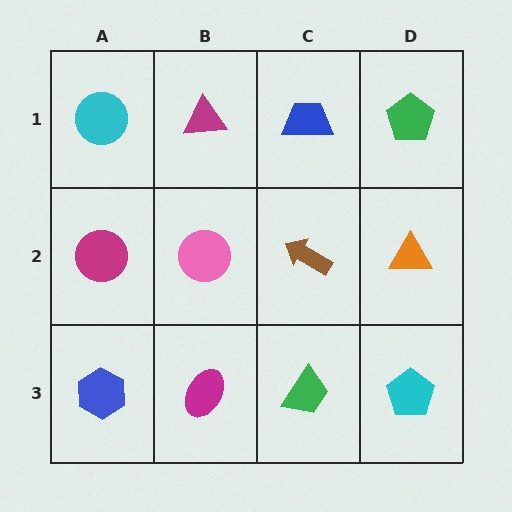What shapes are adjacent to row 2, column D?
A green pentagon (row 1, column D), a cyan pentagon (row 3, column D), a brown arrow (row 2, column C).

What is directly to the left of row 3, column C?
A magenta ellipse.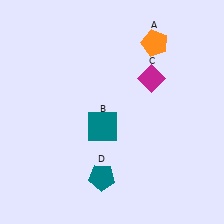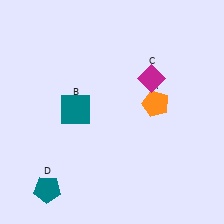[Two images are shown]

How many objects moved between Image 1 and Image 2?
3 objects moved between the two images.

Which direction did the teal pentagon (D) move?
The teal pentagon (D) moved left.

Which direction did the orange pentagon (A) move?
The orange pentagon (A) moved down.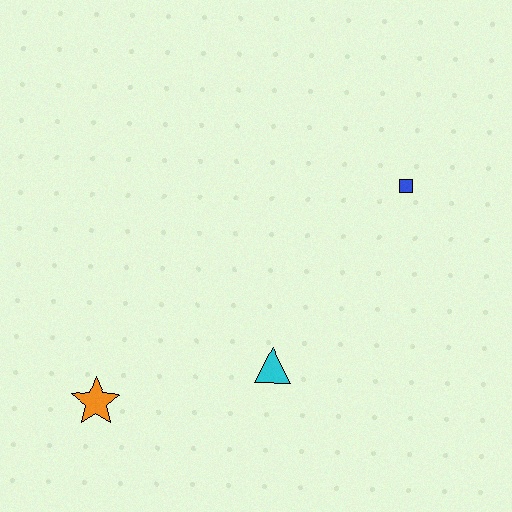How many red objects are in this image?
There are no red objects.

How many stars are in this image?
There is 1 star.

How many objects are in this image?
There are 3 objects.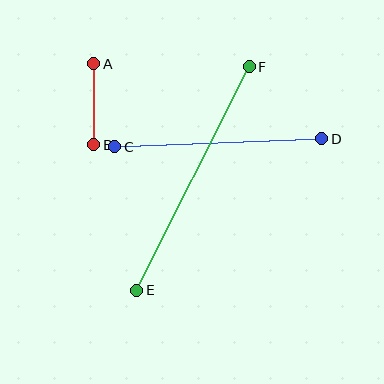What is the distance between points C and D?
The distance is approximately 207 pixels.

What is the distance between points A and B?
The distance is approximately 81 pixels.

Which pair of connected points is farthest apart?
Points E and F are farthest apart.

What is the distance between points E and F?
The distance is approximately 250 pixels.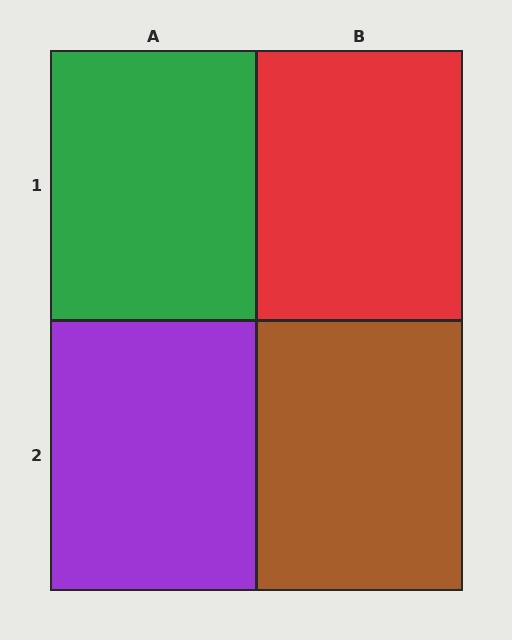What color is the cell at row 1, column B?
Red.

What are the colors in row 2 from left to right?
Purple, brown.